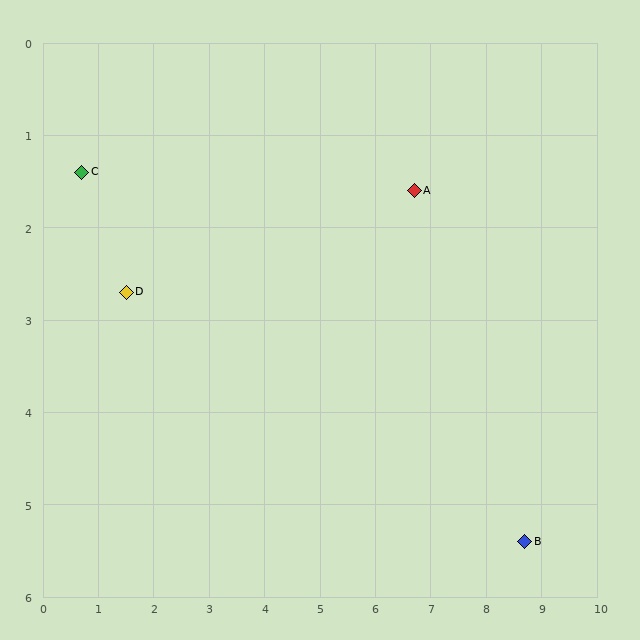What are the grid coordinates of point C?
Point C is at approximately (0.7, 1.4).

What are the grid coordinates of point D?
Point D is at approximately (1.5, 2.7).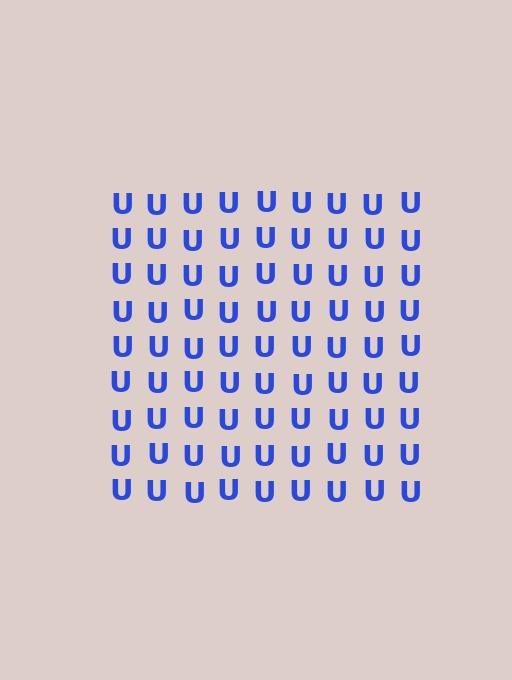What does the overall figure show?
The overall figure shows a square.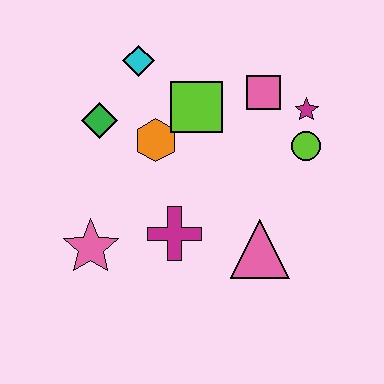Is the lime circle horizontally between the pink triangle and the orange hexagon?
No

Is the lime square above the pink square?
No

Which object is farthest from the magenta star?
The pink star is farthest from the magenta star.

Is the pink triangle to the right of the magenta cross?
Yes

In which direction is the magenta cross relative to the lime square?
The magenta cross is below the lime square.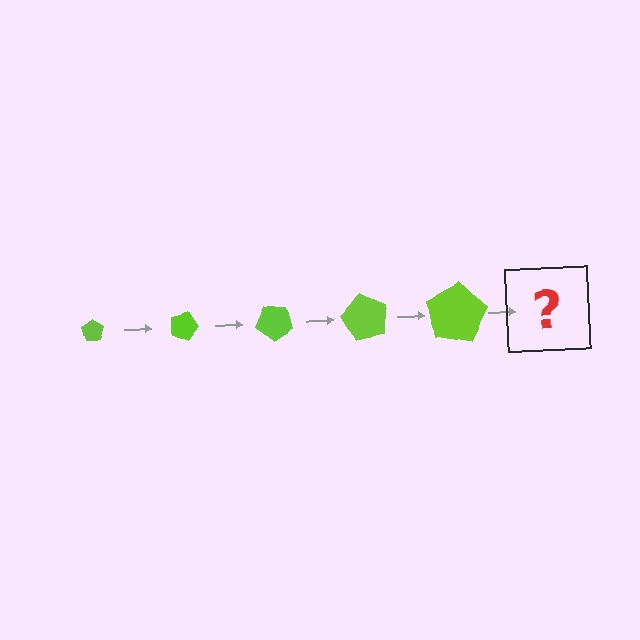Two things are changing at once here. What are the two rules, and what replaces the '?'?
The two rules are that the pentagon grows larger each step and it rotates 20 degrees each step. The '?' should be a pentagon, larger than the previous one and rotated 100 degrees from the start.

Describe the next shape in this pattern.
It should be a pentagon, larger than the previous one and rotated 100 degrees from the start.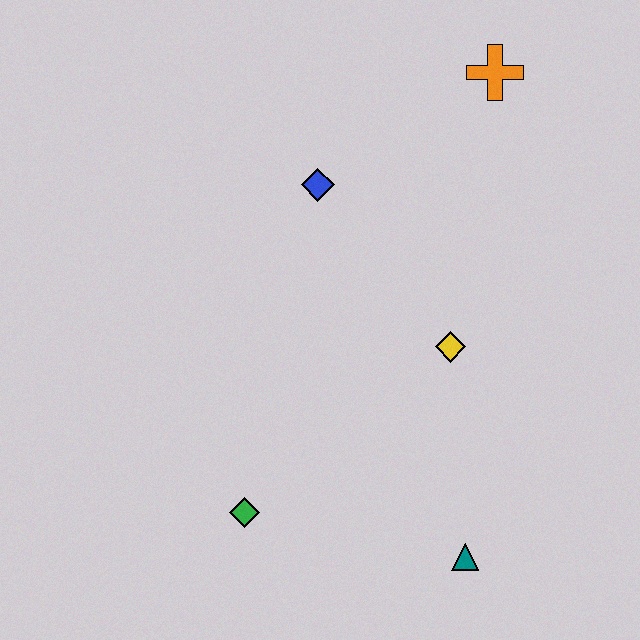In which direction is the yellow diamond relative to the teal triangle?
The yellow diamond is above the teal triangle.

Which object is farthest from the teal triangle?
The orange cross is farthest from the teal triangle.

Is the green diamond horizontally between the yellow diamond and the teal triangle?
No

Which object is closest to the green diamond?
The teal triangle is closest to the green diamond.